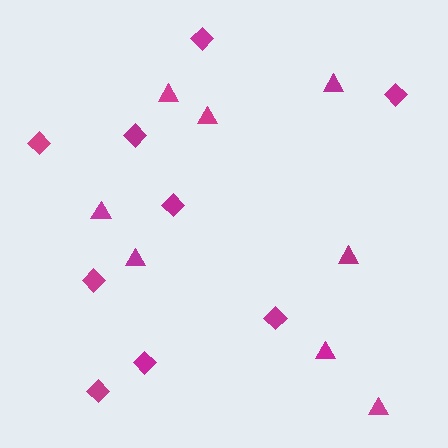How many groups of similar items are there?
There are 2 groups: one group of diamonds (9) and one group of triangles (8).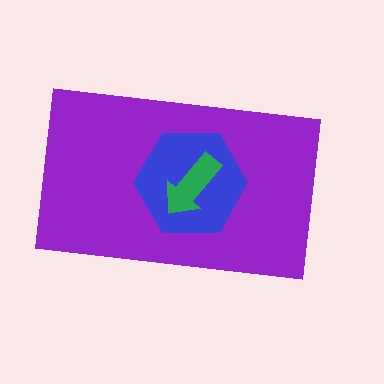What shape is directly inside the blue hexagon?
The green arrow.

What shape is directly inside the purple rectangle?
The blue hexagon.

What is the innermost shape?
The green arrow.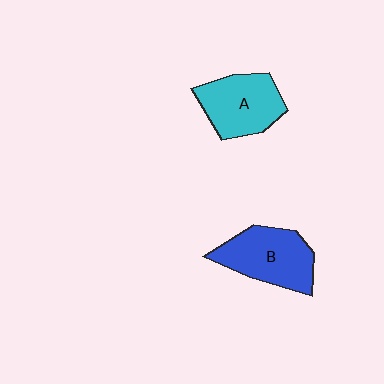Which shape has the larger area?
Shape B (blue).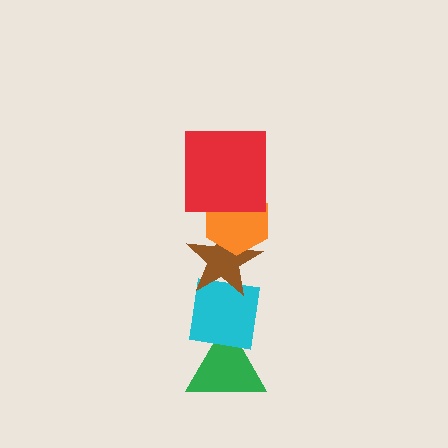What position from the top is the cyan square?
The cyan square is 4th from the top.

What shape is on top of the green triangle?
The cyan square is on top of the green triangle.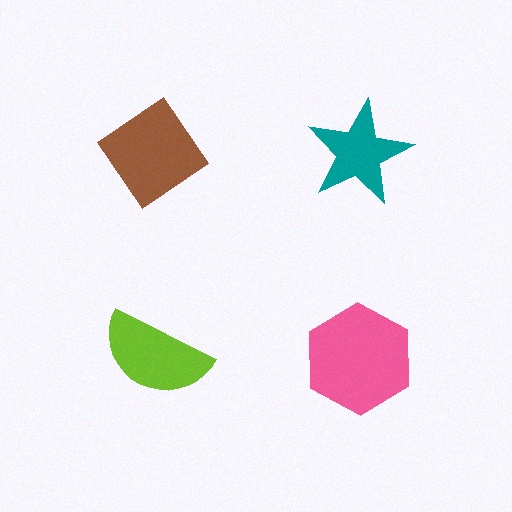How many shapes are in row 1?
2 shapes.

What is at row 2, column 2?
A pink hexagon.